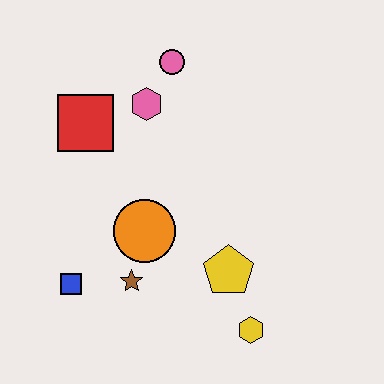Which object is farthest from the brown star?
The pink circle is farthest from the brown star.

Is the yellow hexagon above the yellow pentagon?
No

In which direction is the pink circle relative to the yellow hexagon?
The pink circle is above the yellow hexagon.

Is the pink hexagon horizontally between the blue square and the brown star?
No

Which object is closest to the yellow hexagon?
The yellow pentagon is closest to the yellow hexagon.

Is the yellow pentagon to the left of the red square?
No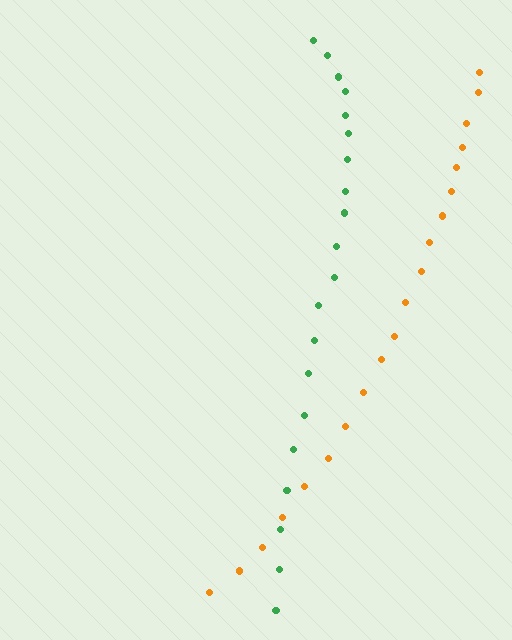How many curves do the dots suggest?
There are 2 distinct paths.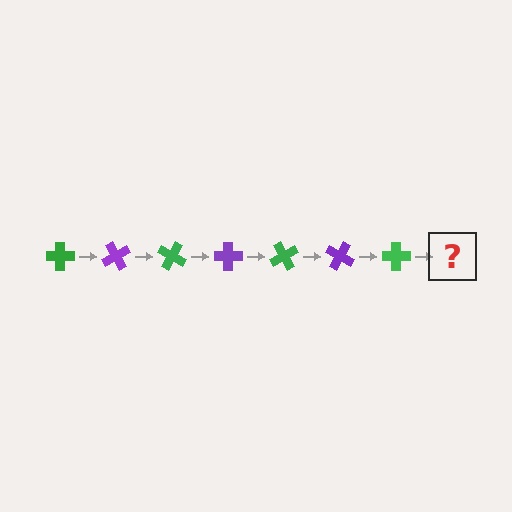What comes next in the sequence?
The next element should be a purple cross, rotated 420 degrees from the start.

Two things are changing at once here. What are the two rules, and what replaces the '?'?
The two rules are that it rotates 60 degrees each step and the color cycles through green and purple. The '?' should be a purple cross, rotated 420 degrees from the start.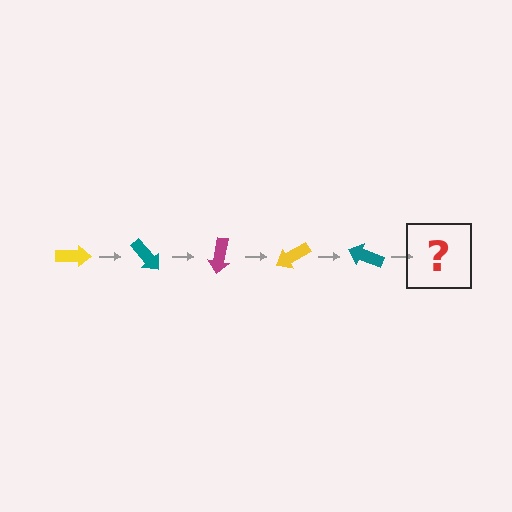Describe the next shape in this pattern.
It should be a magenta arrow, rotated 250 degrees from the start.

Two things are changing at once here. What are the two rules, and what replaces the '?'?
The two rules are that it rotates 50 degrees each step and the color cycles through yellow, teal, and magenta. The '?' should be a magenta arrow, rotated 250 degrees from the start.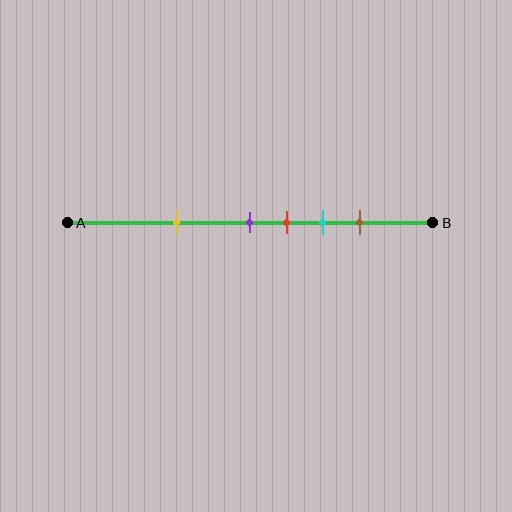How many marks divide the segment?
There are 5 marks dividing the segment.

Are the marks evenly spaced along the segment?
No, the marks are not evenly spaced.